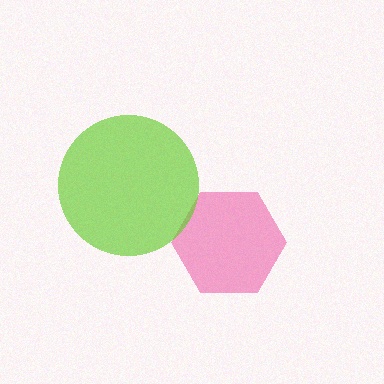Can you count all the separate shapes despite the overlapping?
Yes, there are 2 separate shapes.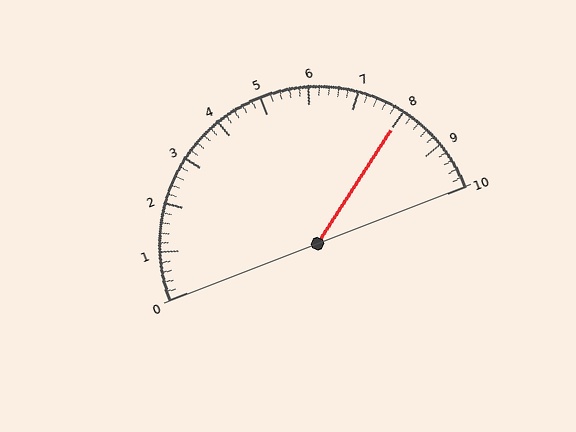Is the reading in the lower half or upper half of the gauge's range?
The reading is in the upper half of the range (0 to 10).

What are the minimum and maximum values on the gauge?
The gauge ranges from 0 to 10.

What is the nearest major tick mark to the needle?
The nearest major tick mark is 8.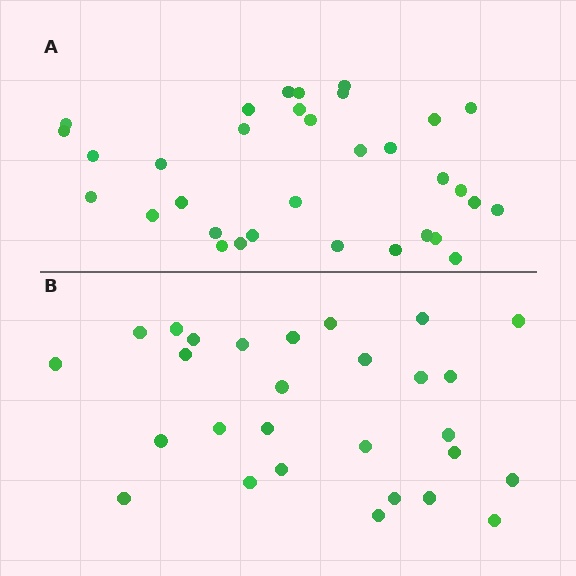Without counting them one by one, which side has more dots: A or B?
Region A (the top region) has more dots.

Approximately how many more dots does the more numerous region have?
Region A has about 5 more dots than region B.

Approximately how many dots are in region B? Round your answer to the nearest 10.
About 30 dots. (The exact count is 28, which rounds to 30.)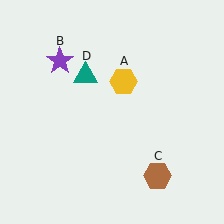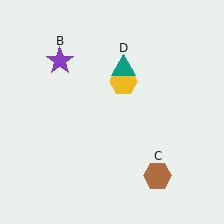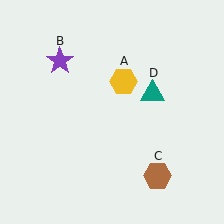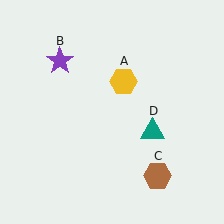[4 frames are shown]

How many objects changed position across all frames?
1 object changed position: teal triangle (object D).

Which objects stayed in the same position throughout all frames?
Yellow hexagon (object A) and purple star (object B) and brown hexagon (object C) remained stationary.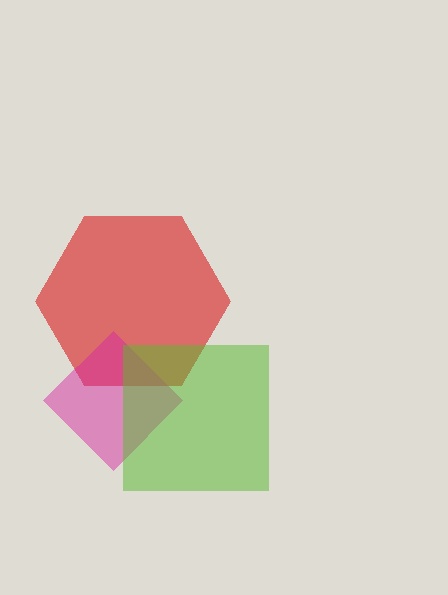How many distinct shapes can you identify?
There are 3 distinct shapes: a red hexagon, a magenta diamond, a lime square.